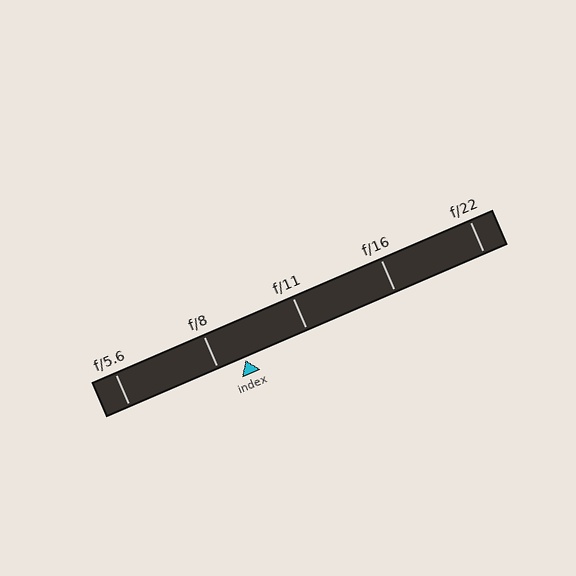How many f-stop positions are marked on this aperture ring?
There are 5 f-stop positions marked.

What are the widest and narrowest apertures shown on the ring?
The widest aperture shown is f/5.6 and the narrowest is f/22.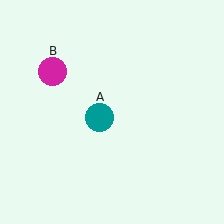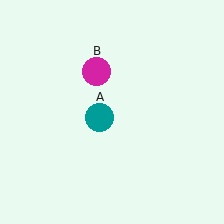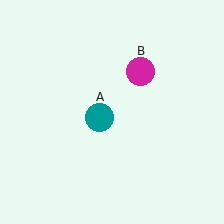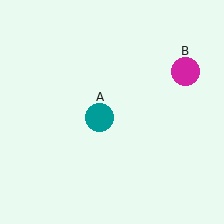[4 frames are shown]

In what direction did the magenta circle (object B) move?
The magenta circle (object B) moved right.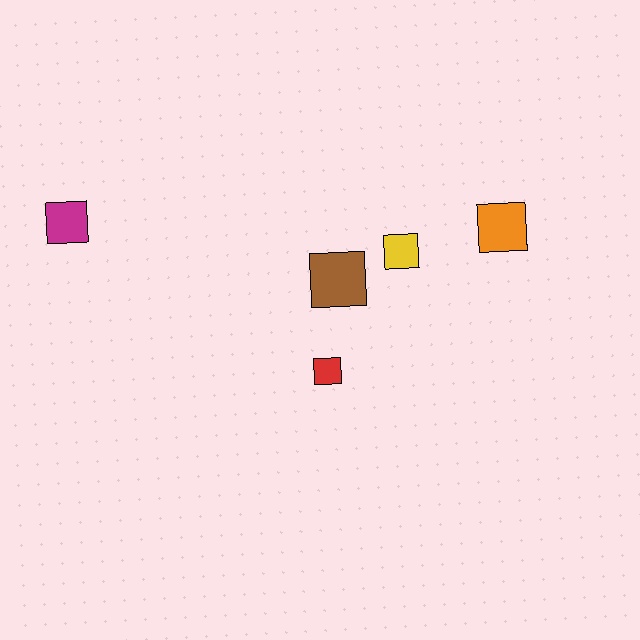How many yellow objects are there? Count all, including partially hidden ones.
There is 1 yellow object.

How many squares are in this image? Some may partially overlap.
There are 5 squares.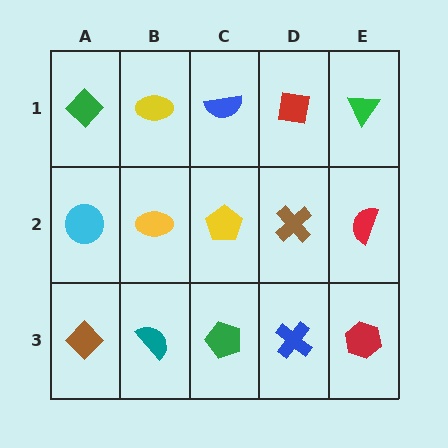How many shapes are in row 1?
5 shapes.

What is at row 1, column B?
A yellow ellipse.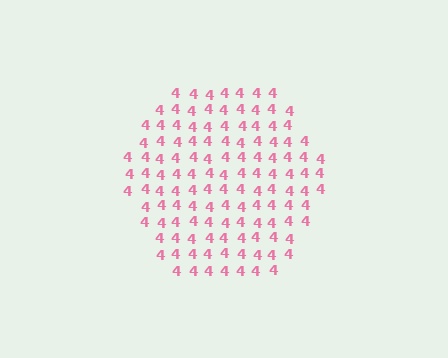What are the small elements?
The small elements are digit 4's.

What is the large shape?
The large shape is a hexagon.